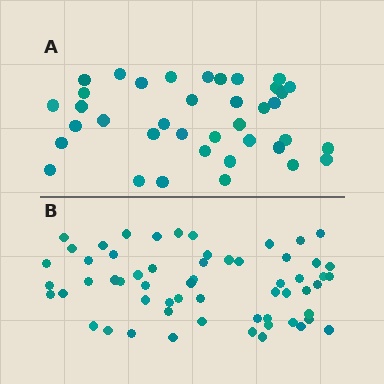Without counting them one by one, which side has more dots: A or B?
Region B (the bottom region) has more dots.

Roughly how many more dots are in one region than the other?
Region B has approximately 20 more dots than region A.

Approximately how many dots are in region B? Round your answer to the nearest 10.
About 60 dots. (The exact count is 59, which rounds to 60.)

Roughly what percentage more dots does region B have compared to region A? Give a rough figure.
About 55% more.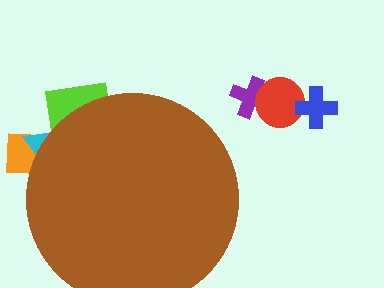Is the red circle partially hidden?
No, the red circle is fully visible.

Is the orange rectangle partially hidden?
Yes, the orange rectangle is partially hidden behind the brown circle.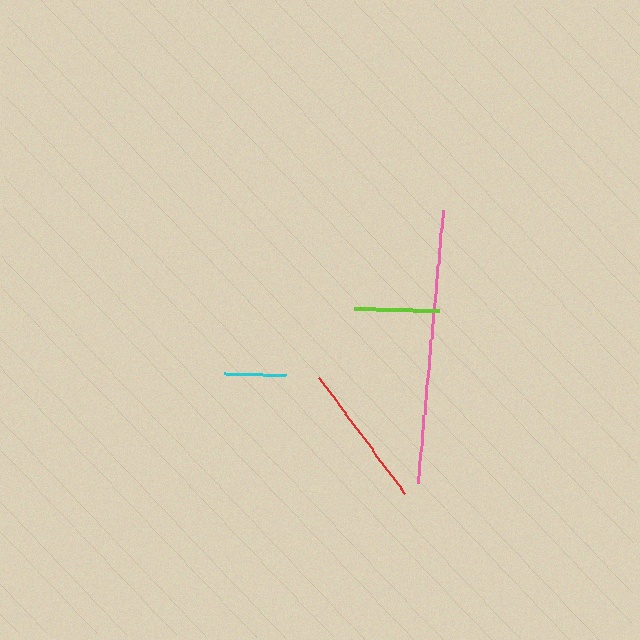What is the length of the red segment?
The red segment is approximately 145 pixels long.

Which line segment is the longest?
The pink line is the longest at approximately 274 pixels.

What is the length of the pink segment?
The pink segment is approximately 274 pixels long.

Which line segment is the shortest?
The cyan line is the shortest at approximately 62 pixels.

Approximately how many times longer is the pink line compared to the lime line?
The pink line is approximately 3.2 times the length of the lime line.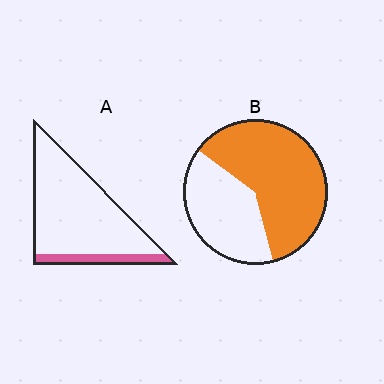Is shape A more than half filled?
No.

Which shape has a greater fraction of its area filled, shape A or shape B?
Shape B.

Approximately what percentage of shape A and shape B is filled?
A is approximately 15% and B is approximately 60%.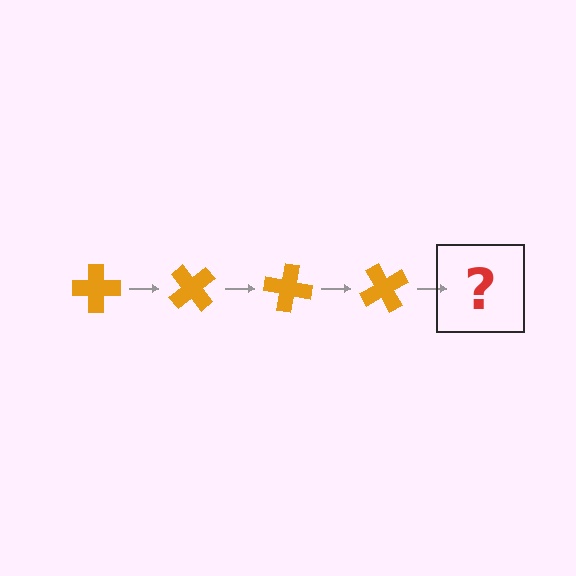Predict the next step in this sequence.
The next step is an orange cross rotated 200 degrees.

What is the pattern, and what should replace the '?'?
The pattern is that the cross rotates 50 degrees each step. The '?' should be an orange cross rotated 200 degrees.